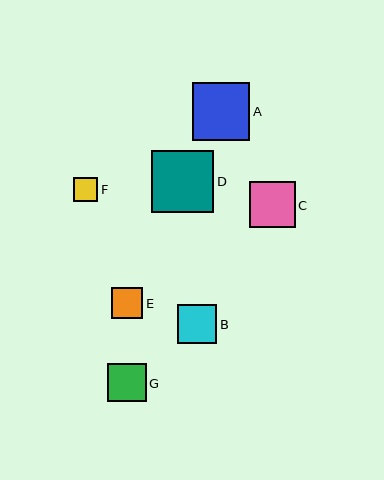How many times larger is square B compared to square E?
Square B is approximately 1.3 times the size of square E.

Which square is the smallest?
Square F is the smallest with a size of approximately 24 pixels.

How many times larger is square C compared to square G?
Square C is approximately 1.2 times the size of square G.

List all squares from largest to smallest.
From largest to smallest: D, A, C, B, G, E, F.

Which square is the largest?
Square D is the largest with a size of approximately 62 pixels.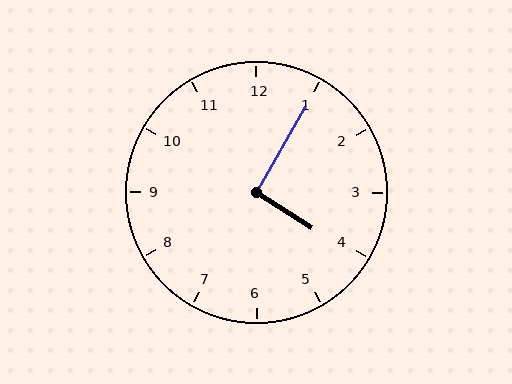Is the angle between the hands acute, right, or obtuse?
It is right.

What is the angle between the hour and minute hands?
Approximately 92 degrees.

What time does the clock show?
4:05.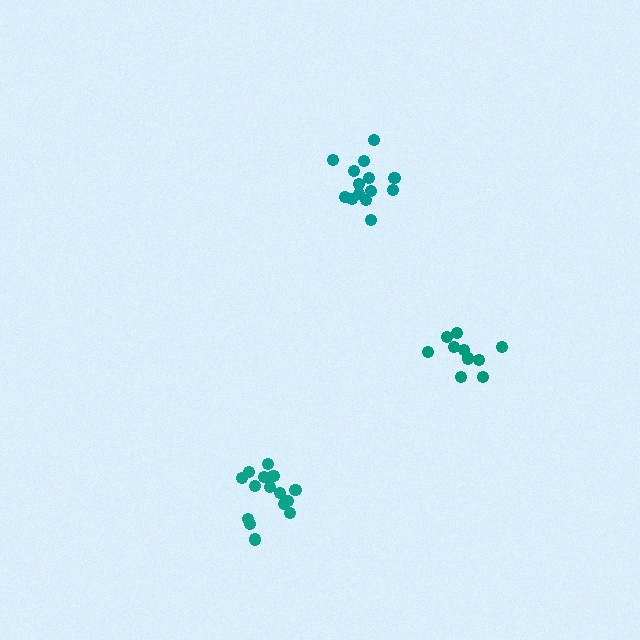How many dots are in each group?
Group 1: 15 dots, Group 2: 14 dots, Group 3: 10 dots (39 total).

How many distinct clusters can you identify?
There are 3 distinct clusters.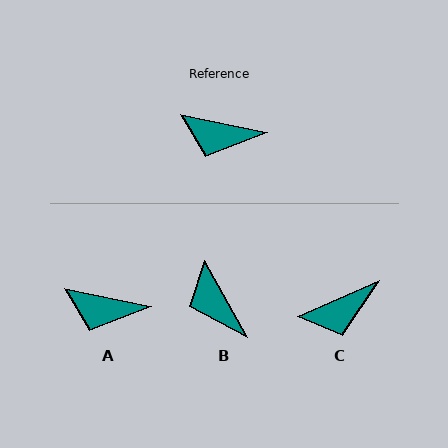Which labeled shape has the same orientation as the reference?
A.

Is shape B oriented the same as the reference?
No, it is off by about 49 degrees.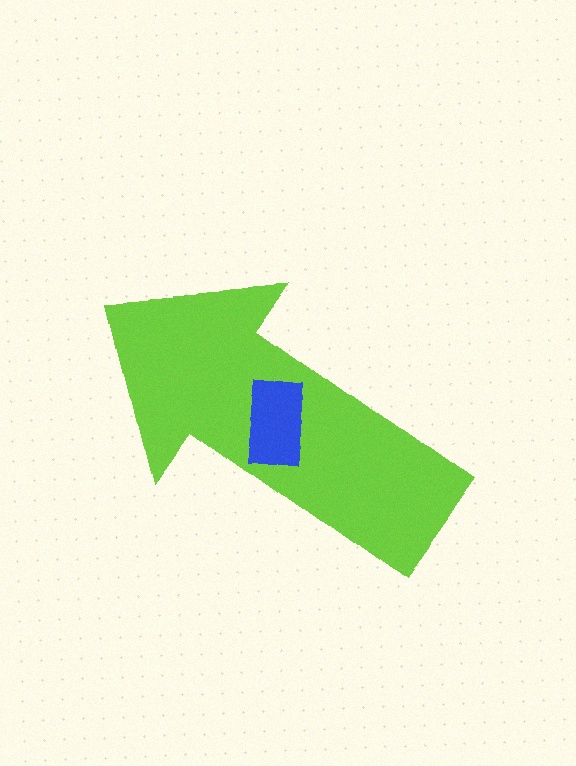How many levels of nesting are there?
2.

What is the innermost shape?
The blue rectangle.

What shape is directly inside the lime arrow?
The blue rectangle.